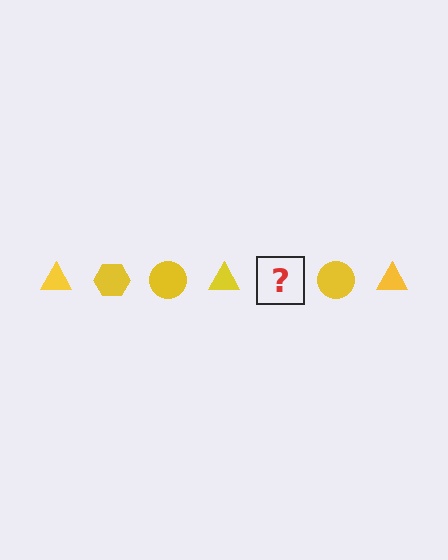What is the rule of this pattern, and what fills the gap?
The rule is that the pattern cycles through triangle, hexagon, circle shapes in yellow. The gap should be filled with a yellow hexagon.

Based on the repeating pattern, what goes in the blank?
The blank should be a yellow hexagon.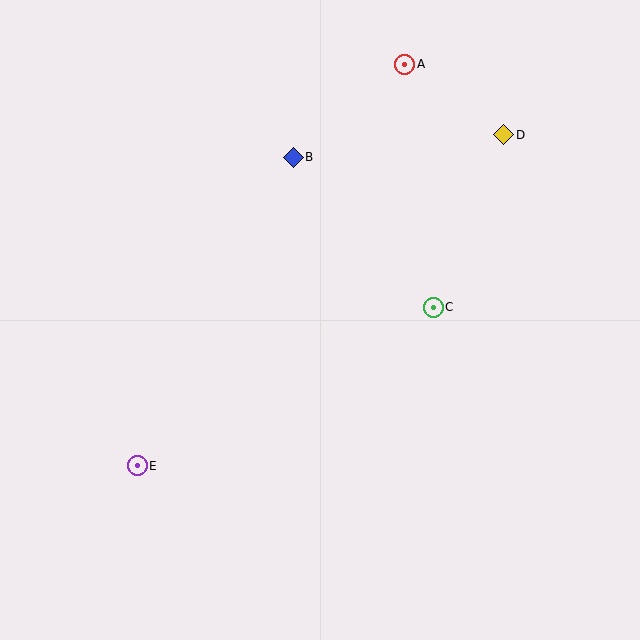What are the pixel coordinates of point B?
Point B is at (293, 157).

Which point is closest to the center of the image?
Point C at (433, 307) is closest to the center.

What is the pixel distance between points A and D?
The distance between A and D is 121 pixels.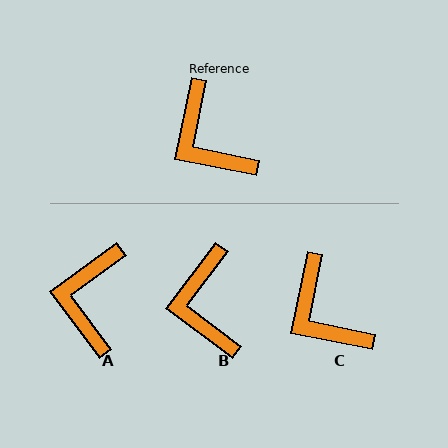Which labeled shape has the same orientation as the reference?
C.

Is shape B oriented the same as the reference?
No, it is off by about 25 degrees.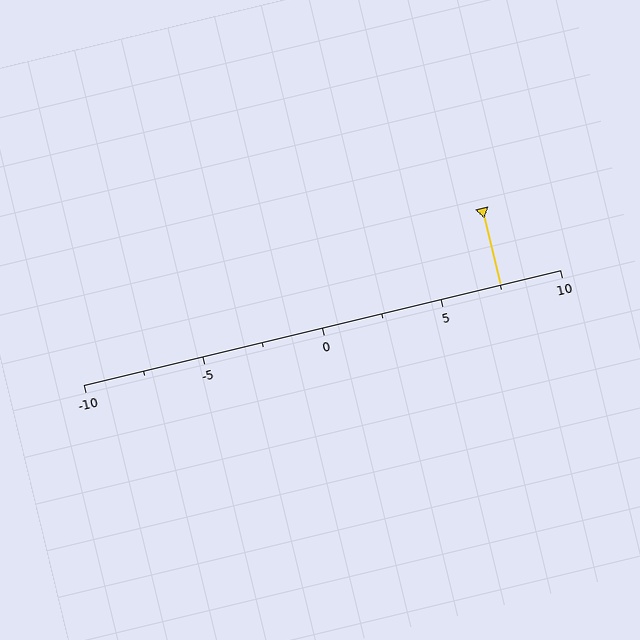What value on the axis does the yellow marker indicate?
The marker indicates approximately 7.5.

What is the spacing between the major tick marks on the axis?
The major ticks are spaced 5 apart.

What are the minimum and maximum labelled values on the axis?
The axis runs from -10 to 10.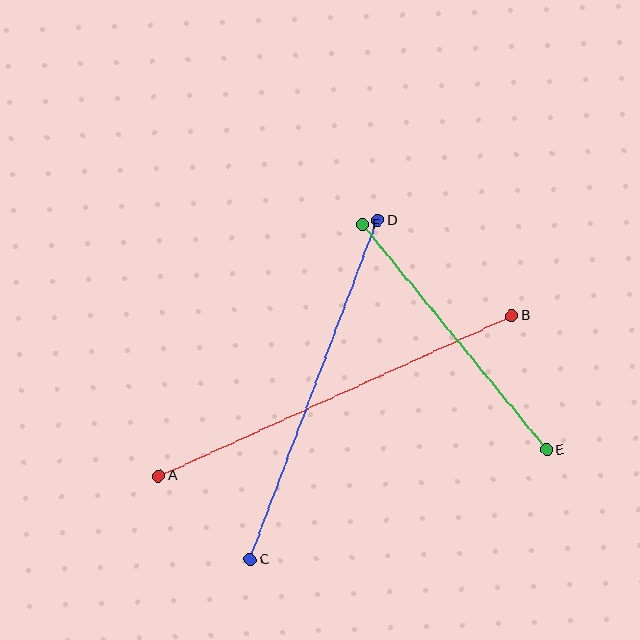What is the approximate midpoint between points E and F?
The midpoint is at approximately (455, 337) pixels.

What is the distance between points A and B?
The distance is approximately 388 pixels.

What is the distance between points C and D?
The distance is approximately 363 pixels.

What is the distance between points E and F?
The distance is approximately 291 pixels.